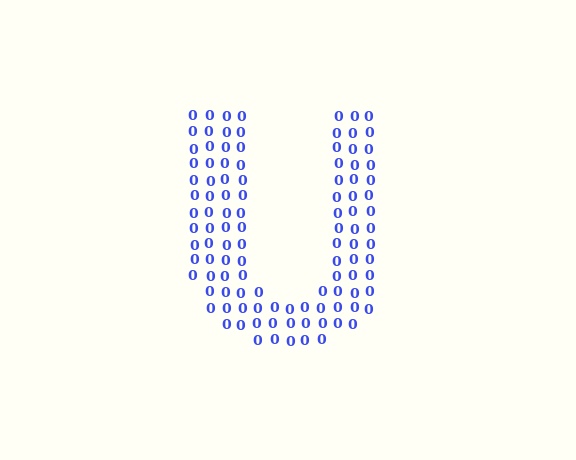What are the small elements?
The small elements are digit 0's.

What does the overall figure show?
The overall figure shows the letter U.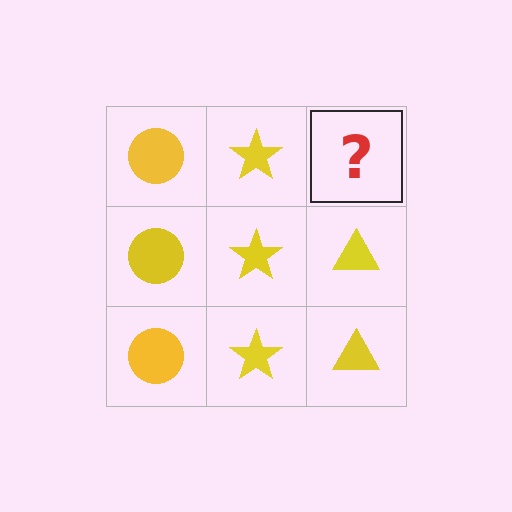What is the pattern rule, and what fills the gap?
The rule is that each column has a consistent shape. The gap should be filled with a yellow triangle.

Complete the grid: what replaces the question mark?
The question mark should be replaced with a yellow triangle.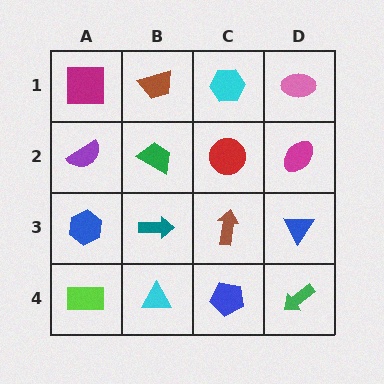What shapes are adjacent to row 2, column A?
A magenta square (row 1, column A), a blue hexagon (row 3, column A), a green trapezoid (row 2, column B).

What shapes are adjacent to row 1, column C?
A red circle (row 2, column C), a brown trapezoid (row 1, column B), a pink ellipse (row 1, column D).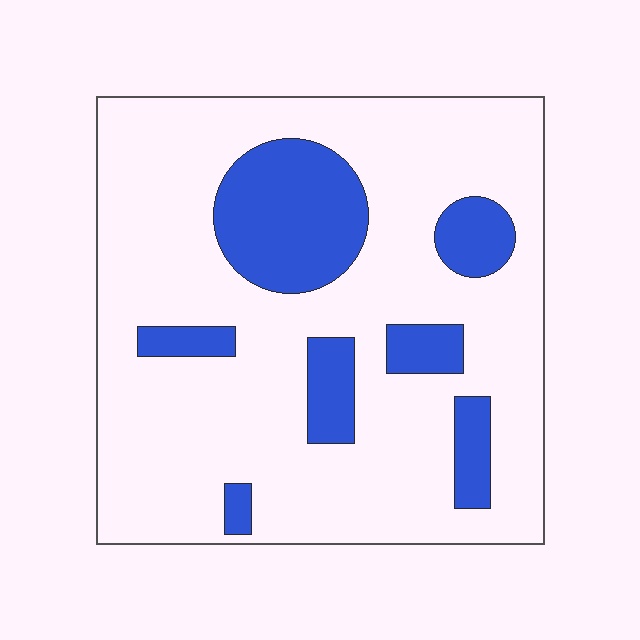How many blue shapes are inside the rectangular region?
7.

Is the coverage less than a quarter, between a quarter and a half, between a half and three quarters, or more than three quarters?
Less than a quarter.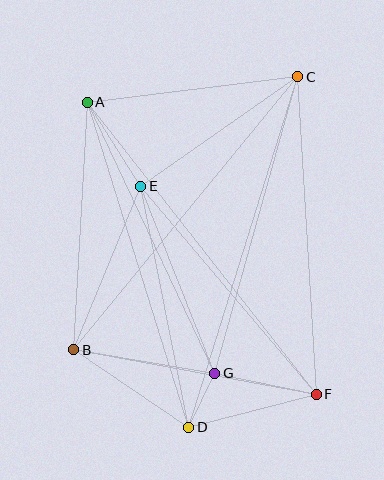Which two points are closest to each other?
Points D and G are closest to each other.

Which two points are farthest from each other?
Points A and F are farthest from each other.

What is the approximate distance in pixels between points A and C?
The distance between A and C is approximately 212 pixels.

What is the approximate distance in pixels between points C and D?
The distance between C and D is approximately 367 pixels.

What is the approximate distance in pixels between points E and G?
The distance between E and G is approximately 201 pixels.